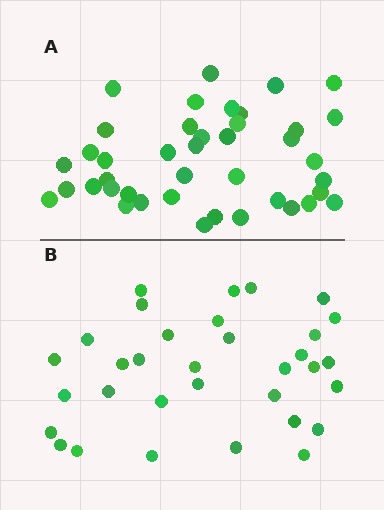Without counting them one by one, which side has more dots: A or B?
Region A (the top region) has more dots.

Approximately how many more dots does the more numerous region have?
Region A has roughly 8 or so more dots than region B.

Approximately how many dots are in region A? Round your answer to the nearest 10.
About 40 dots. (The exact count is 41, which rounds to 40.)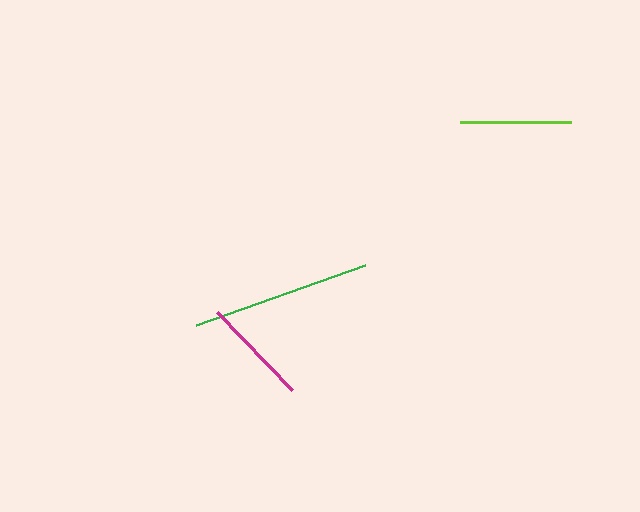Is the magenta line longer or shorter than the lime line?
The lime line is longer than the magenta line.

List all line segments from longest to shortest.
From longest to shortest: green, lime, magenta.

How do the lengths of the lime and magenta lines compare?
The lime and magenta lines are approximately the same length.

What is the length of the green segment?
The green segment is approximately 179 pixels long.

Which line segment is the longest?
The green line is the longest at approximately 179 pixels.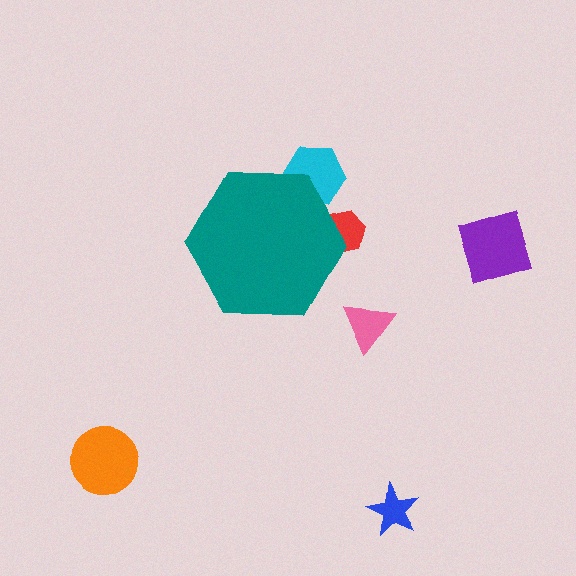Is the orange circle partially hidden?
No, the orange circle is fully visible.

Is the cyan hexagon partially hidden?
Yes, the cyan hexagon is partially hidden behind the teal hexagon.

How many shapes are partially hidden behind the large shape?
2 shapes are partially hidden.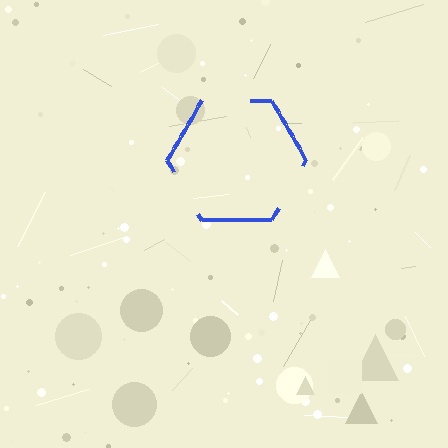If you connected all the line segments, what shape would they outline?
They would outline a hexagon.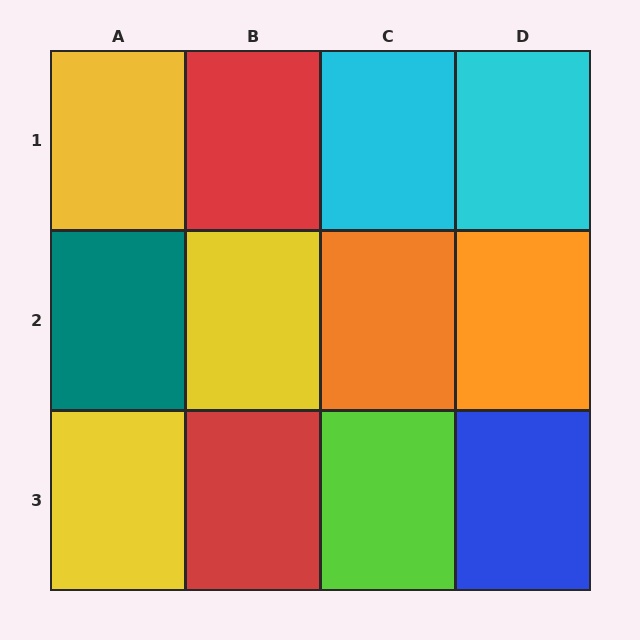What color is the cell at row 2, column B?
Yellow.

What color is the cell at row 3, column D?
Blue.